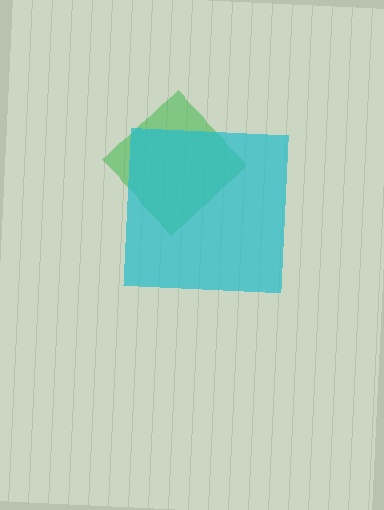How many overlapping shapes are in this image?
There are 2 overlapping shapes in the image.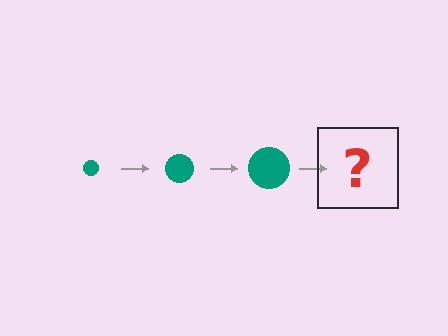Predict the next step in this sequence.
The next step is a teal circle, larger than the previous one.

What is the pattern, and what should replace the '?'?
The pattern is that the circle gets progressively larger each step. The '?' should be a teal circle, larger than the previous one.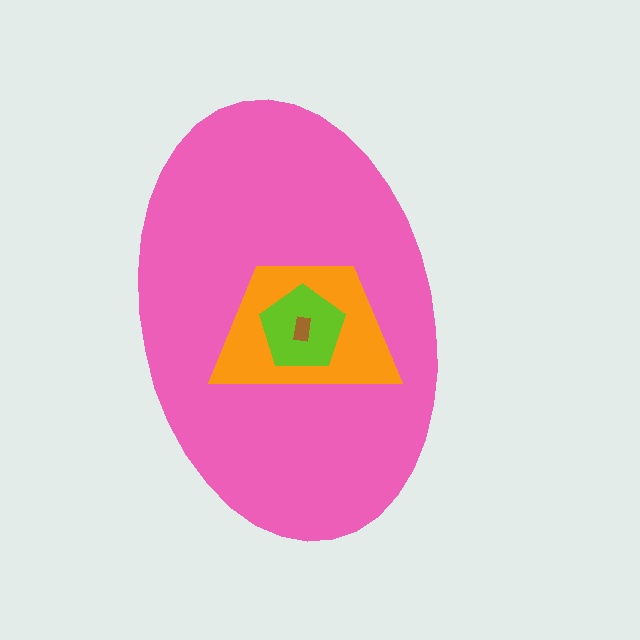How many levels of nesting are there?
4.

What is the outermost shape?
The pink ellipse.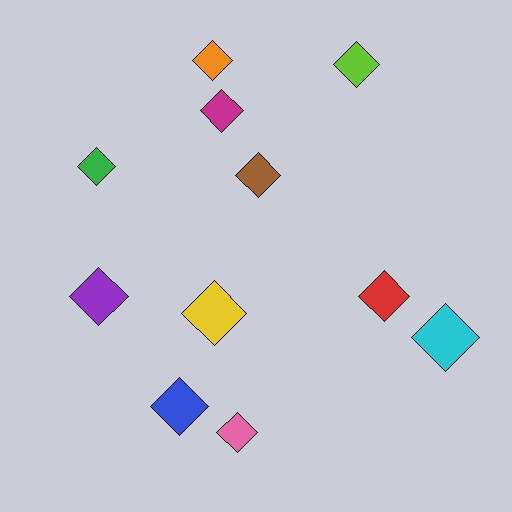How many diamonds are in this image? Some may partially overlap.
There are 11 diamonds.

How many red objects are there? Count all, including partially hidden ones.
There is 1 red object.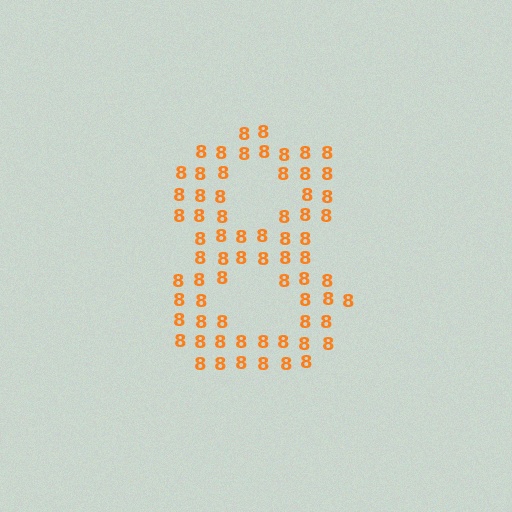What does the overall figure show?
The overall figure shows the digit 8.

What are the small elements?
The small elements are digit 8's.